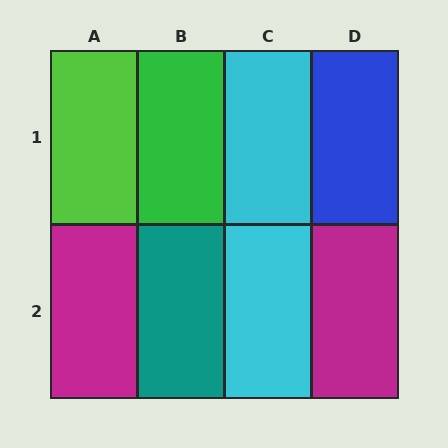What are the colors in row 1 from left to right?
Lime, green, cyan, blue.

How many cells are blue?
1 cell is blue.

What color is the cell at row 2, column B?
Teal.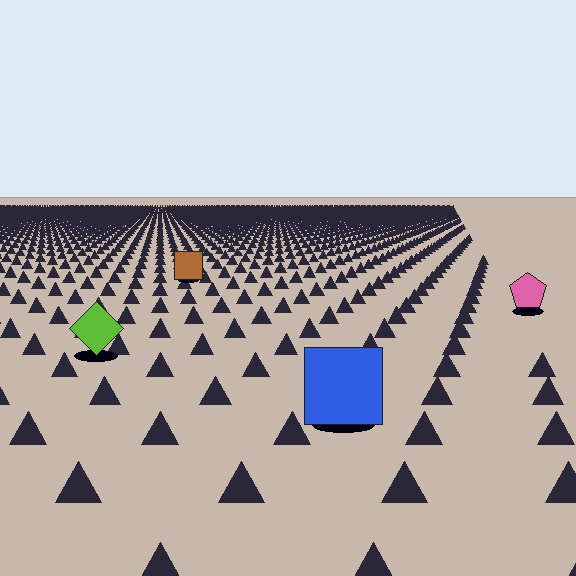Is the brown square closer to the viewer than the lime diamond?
No. The lime diamond is closer — you can tell from the texture gradient: the ground texture is coarser near it.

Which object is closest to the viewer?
The blue square is closest. The texture marks near it are larger and more spread out.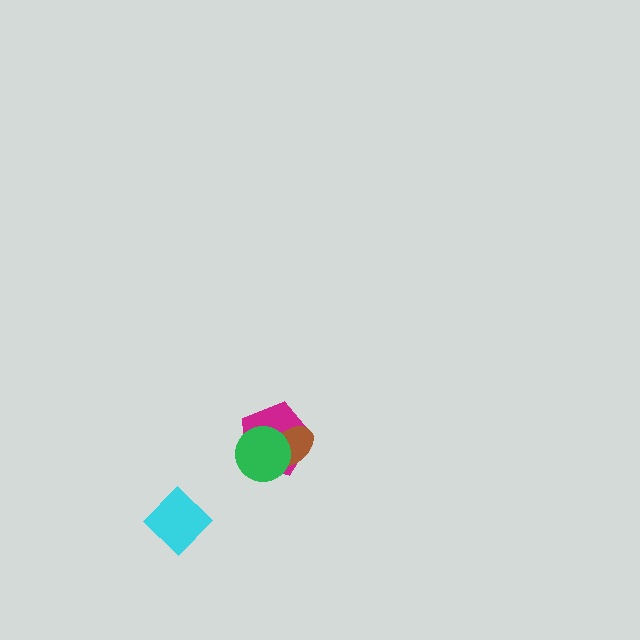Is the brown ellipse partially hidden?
Yes, it is partially covered by another shape.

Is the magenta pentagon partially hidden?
Yes, it is partially covered by another shape.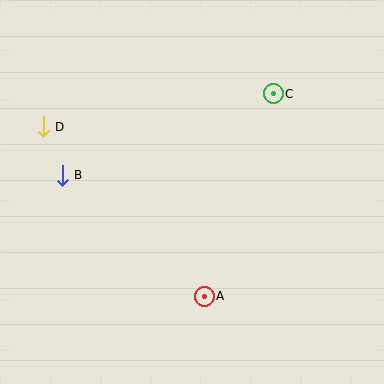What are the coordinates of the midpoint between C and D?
The midpoint between C and D is at (158, 110).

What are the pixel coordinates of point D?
Point D is at (43, 127).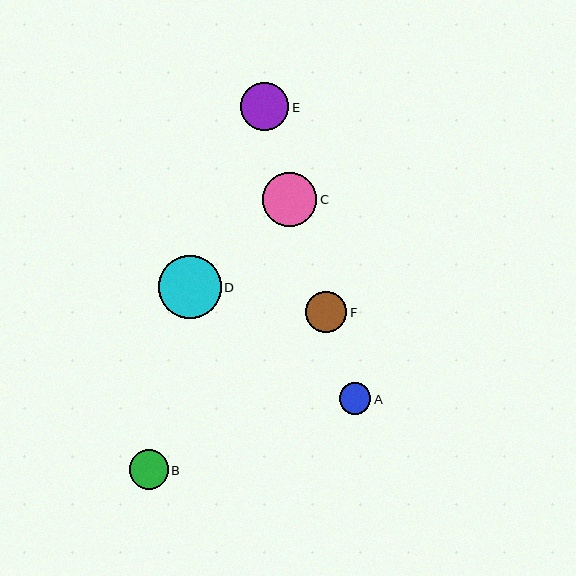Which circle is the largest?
Circle D is the largest with a size of approximately 63 pixels.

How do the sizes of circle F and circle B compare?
Circle F and circle B are approximately the same size.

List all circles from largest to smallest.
From largest to smallest: D, C, E, F, B, A.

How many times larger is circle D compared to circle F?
Circle D is approximately 1.5 times the size of circle F.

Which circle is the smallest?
Circle A is the smallest with a size of approximately 31 pixels.